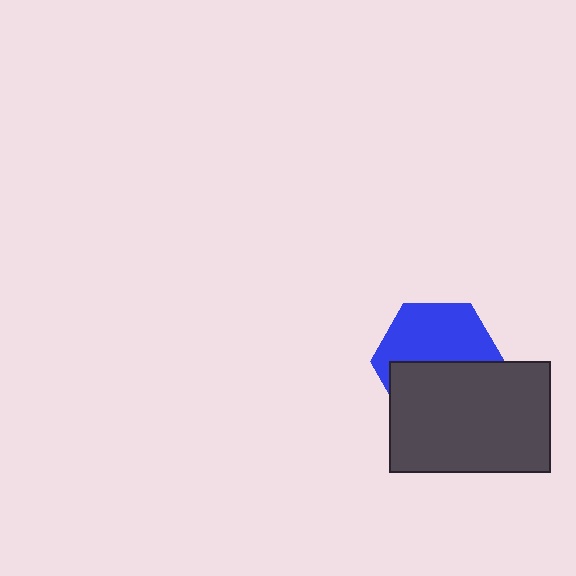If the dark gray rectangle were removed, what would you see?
You would see the complete blue hexagon.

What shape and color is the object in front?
The object in front is a dark gray rectangle.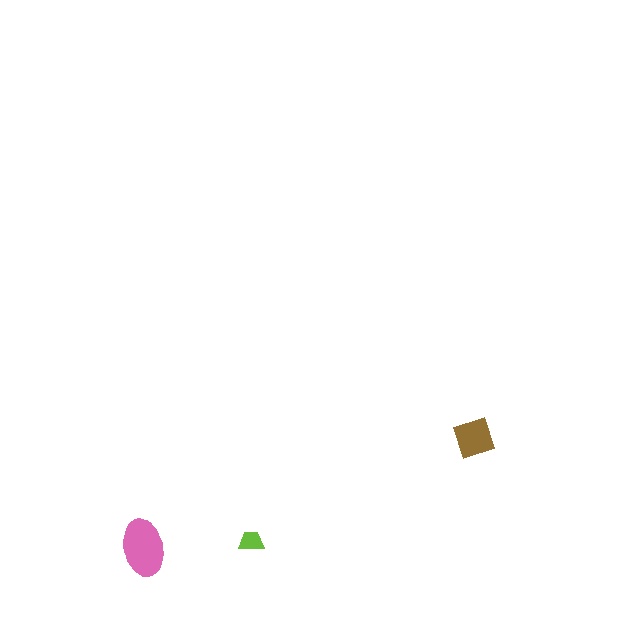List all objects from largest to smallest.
The pink ellipse, the brown square, the lime trapezoid.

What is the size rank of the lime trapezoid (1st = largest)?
3rd.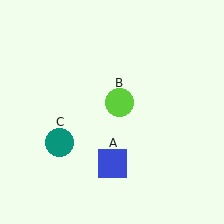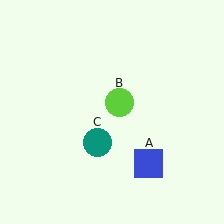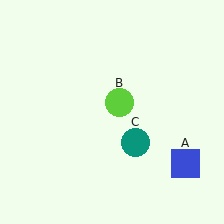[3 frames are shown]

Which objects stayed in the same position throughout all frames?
Lime circle (object B) remained stationary.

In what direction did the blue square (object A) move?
The blue square (object A) moved right.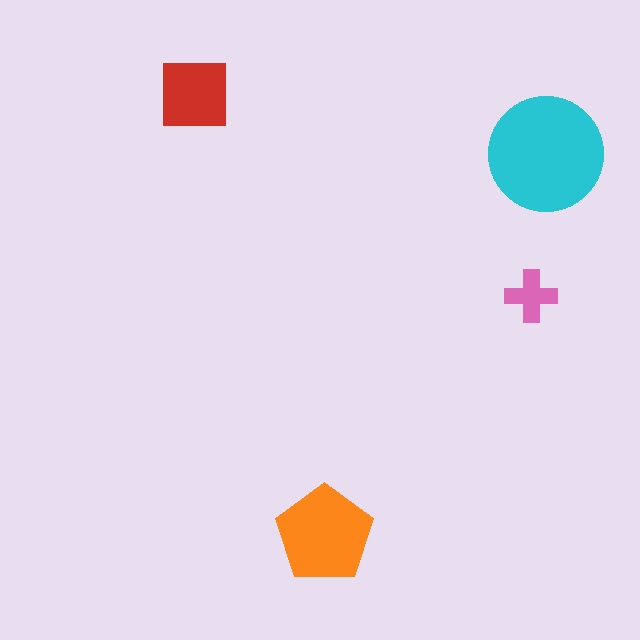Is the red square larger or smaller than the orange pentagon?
Smaller.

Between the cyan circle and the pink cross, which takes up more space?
The cyan circle.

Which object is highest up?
The red square is topmost.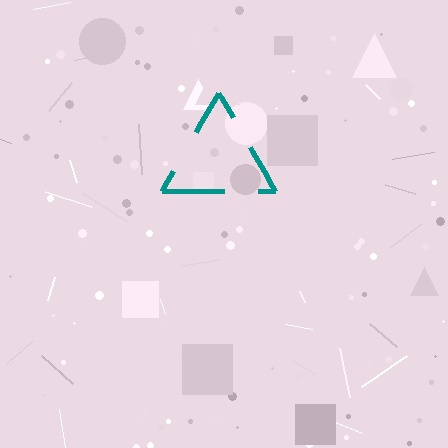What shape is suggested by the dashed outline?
The dashed outline suggests a triangle.